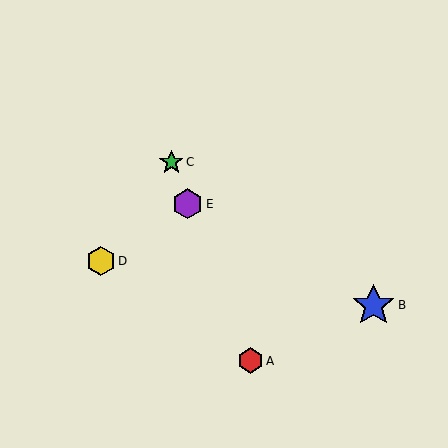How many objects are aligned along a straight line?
3 objects (A, C, E) are aligned along a straight line.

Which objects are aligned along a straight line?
Objects A, C, E are aligned along a straight line.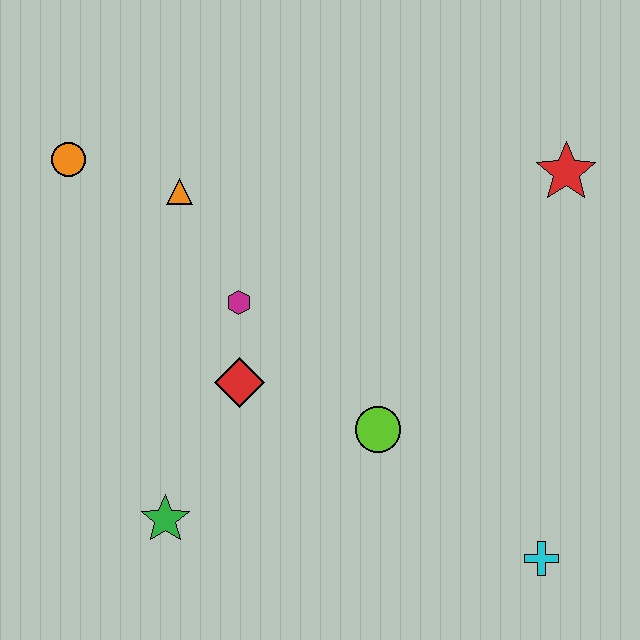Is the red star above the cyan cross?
Yes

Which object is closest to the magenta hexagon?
The red diamond is closest to the magenta hexagon.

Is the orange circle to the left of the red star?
Yes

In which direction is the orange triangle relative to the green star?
The orange triangle is above the green star.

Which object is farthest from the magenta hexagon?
The cyan cross is farthest from the magenta hexagon.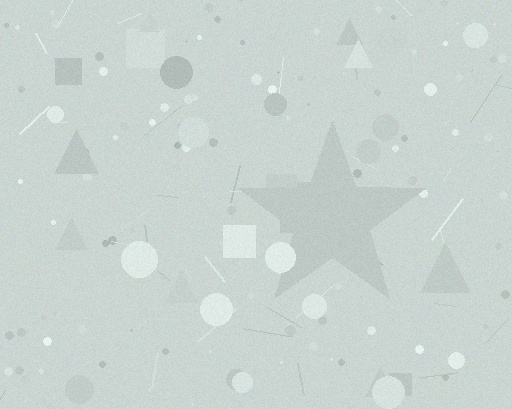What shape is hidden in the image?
A star is hidden in the image.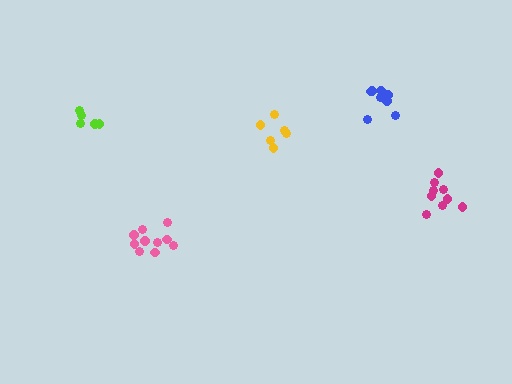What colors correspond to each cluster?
The clusters are colored: blue, lime, pink, yellow, magenta.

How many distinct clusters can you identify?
There are 5 distinct clusters.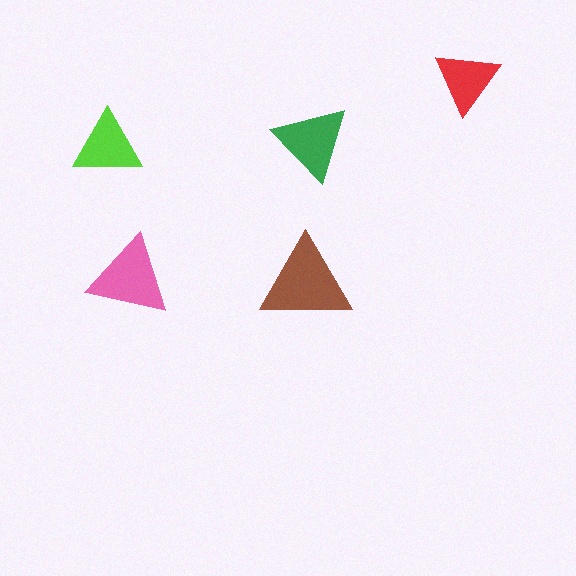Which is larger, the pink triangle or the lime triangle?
The pink one.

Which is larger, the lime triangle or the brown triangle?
The brown one.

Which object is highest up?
The red triangle is topmost.